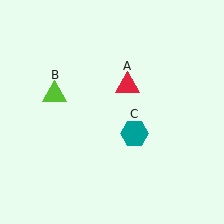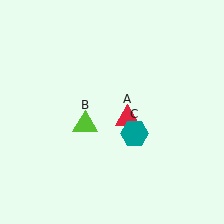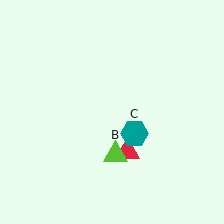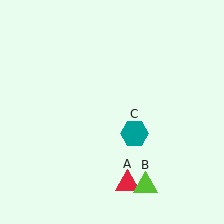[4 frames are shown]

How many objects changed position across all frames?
2 objects changed position: red triangle (object A), lime triangle (object B).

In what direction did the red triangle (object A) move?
The red triangle (object A) moved down.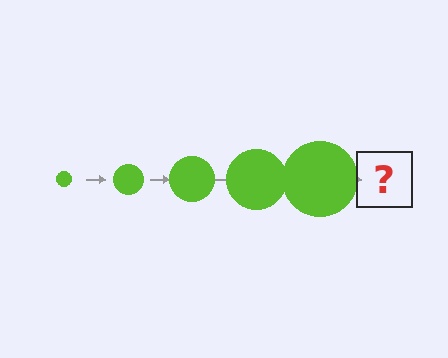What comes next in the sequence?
The next element should be a lime circle, larger than the previous one.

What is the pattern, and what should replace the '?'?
The pattern is that the circle gets progressively larger each step. The '?' should be a lime circle, larger than the previous one.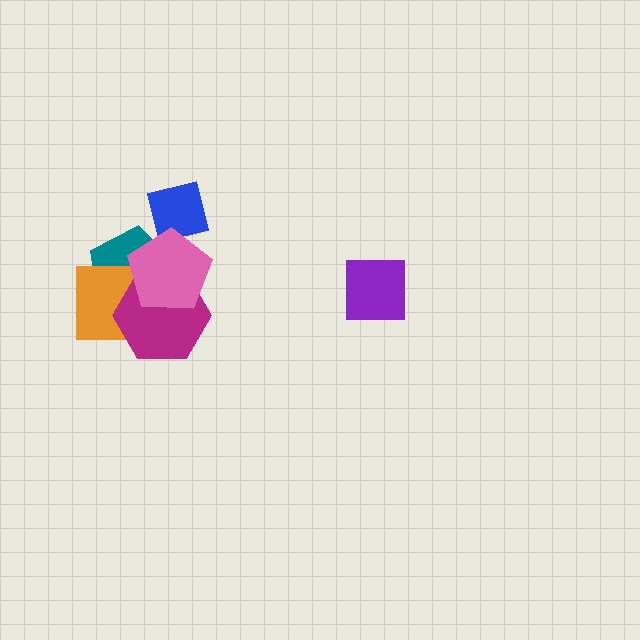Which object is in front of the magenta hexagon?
The pink pentagon is in front of the magenta hexagon.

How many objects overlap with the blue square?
1 object overlaps with the blue square.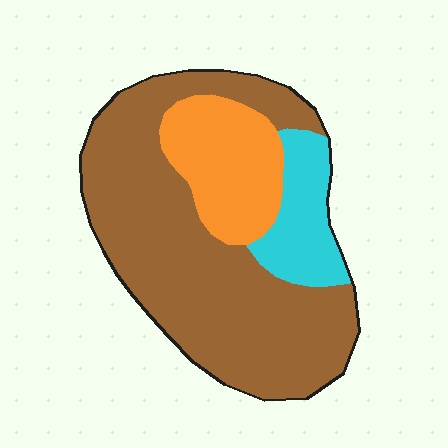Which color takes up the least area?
Cyan, at roughly 15%.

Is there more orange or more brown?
Brown.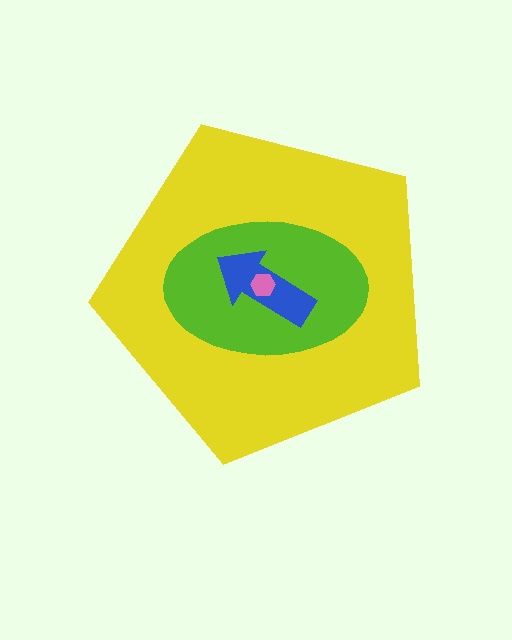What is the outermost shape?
The yellow pentagon.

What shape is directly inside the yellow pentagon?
The lime ellipse.